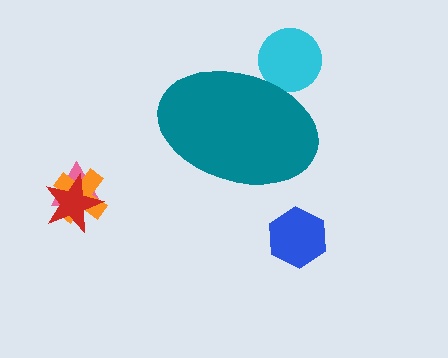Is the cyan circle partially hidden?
Yes, the cyan circle is partially hidden behind the teal ellipse.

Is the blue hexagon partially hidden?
No, the blue hexagon is fully visible.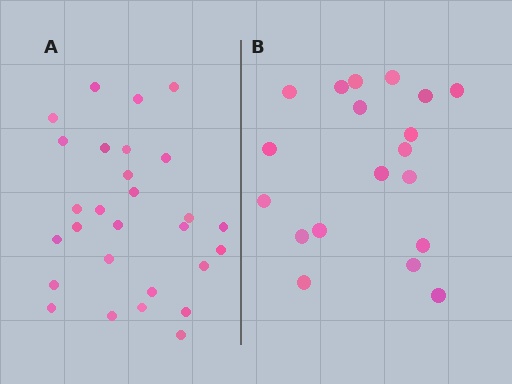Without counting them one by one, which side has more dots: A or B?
Region A (the left region) has more dots.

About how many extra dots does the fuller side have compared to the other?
Region A has roughly 8 or so more dots than region B.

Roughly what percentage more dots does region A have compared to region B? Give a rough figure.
About 45% more.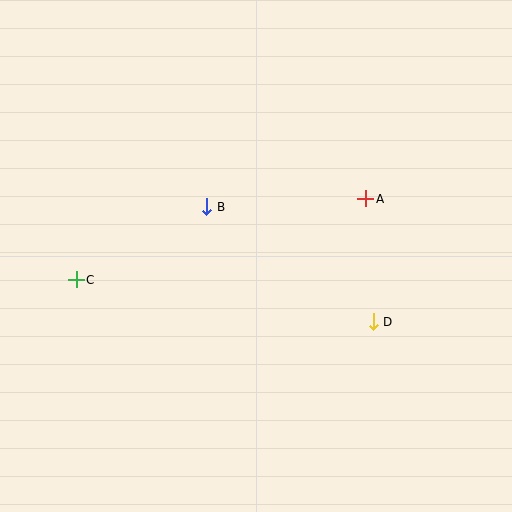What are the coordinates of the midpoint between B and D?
The midpoint between B and D is at (290, 264).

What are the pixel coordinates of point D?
Point D is at (373, 322).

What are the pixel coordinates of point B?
Point B is at (207, 207).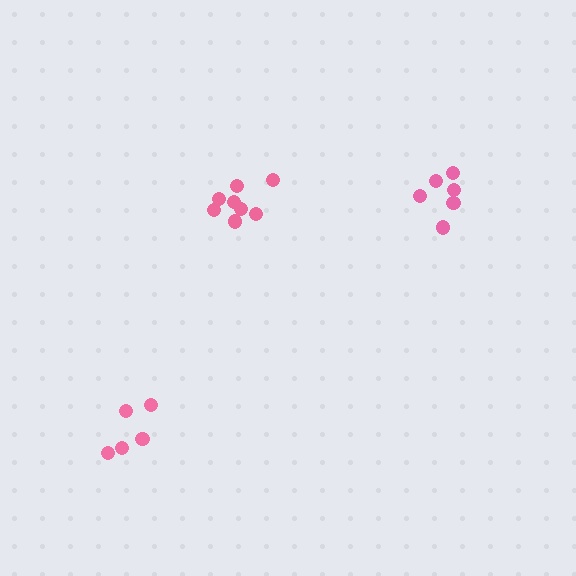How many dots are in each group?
Group 1: 6 dots, Group 2: 5 dots, Group 3: 8 dots (19 total).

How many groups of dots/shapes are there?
There are 3 groups.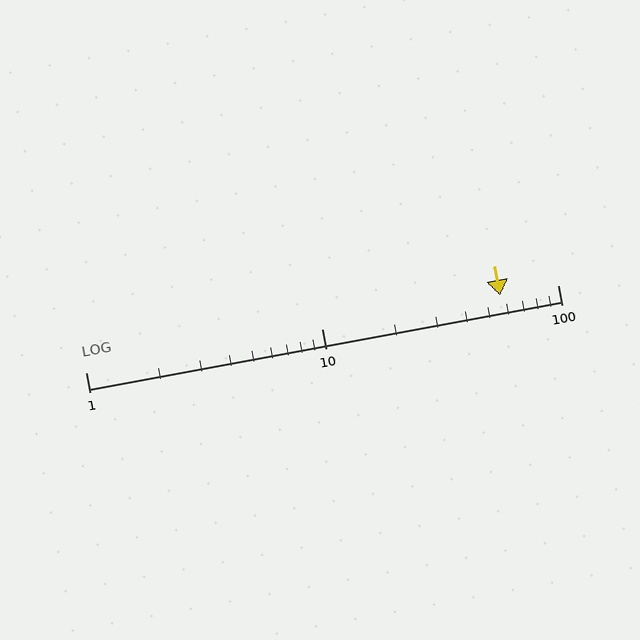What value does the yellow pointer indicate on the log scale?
The pointer indicates approximately 57.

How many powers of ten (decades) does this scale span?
The scale spans 2 decades, from 1 to 100.